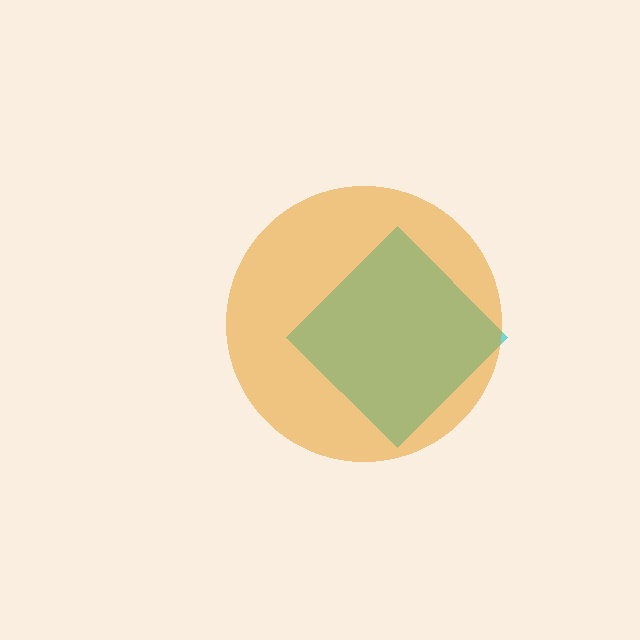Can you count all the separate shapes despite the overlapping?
Yes, there are 2 separate shapes.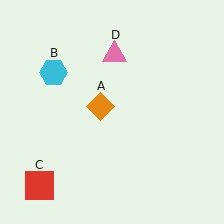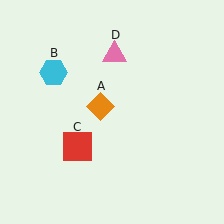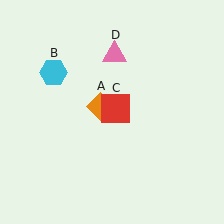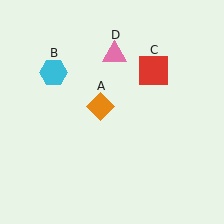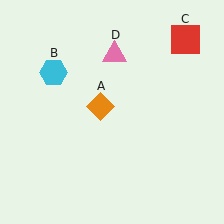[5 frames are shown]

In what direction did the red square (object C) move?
The red square (object C) moved up and to the right.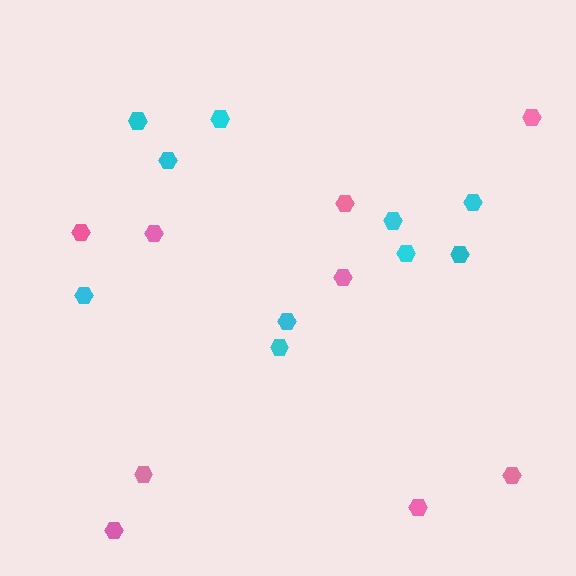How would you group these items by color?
There are 2 groups: one group of pink hexagons (9) and one group of cyan hexagons (10).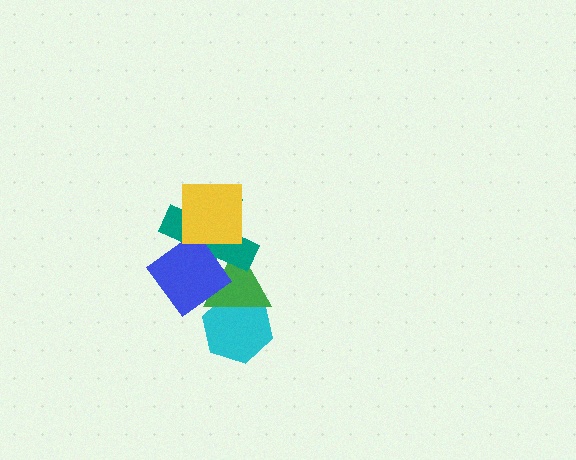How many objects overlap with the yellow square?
2 objects overlap with the yellow square.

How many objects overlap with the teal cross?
3 objects overlap with the teal cross.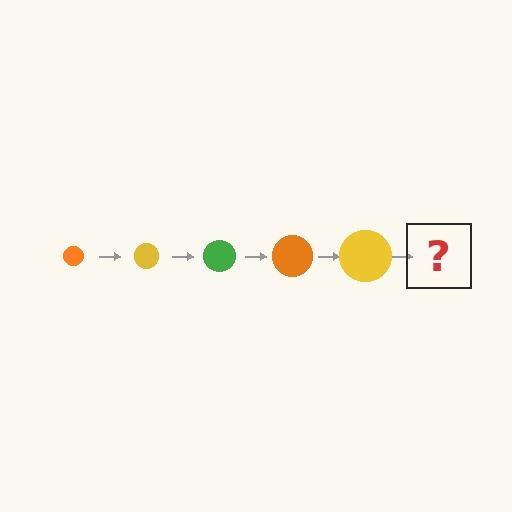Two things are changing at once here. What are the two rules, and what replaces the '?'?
The two rules are that the circle grows larger each step and the color cycles through orange, yellow, and green. The '?' should be a green circle, larger than the previous one.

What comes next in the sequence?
The next element should be a green circle, larger than the previous one.